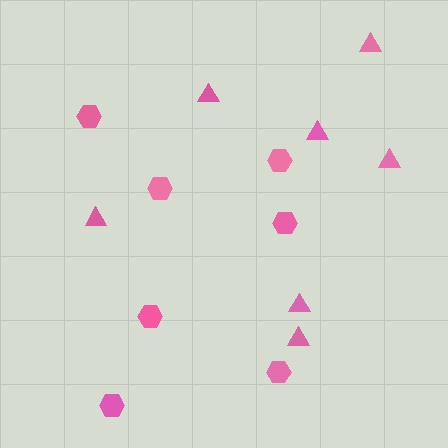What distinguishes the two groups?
There are 2 groups: one group of hexagons (7) and one group of triangles (7).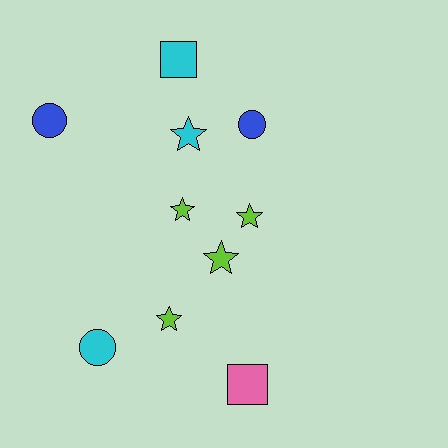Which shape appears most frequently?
Star, with 5 objects.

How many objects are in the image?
There are 10 objects.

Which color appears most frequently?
Lime, with 4 objects.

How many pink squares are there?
There is 1 pink square.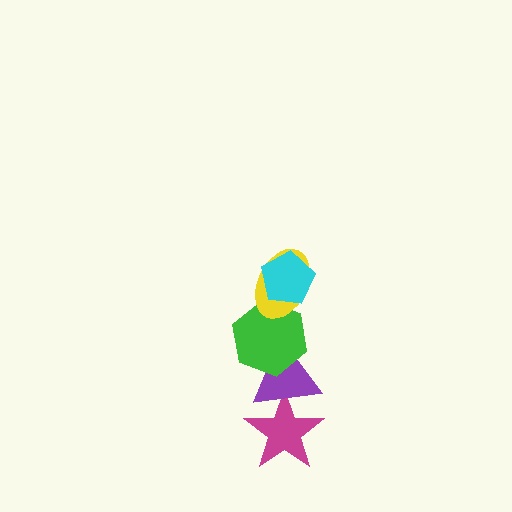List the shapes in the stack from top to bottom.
From top to bottom: the cyan pentagon, the yellow ellipse, the green hexagon, the purple triangle, the magenta star.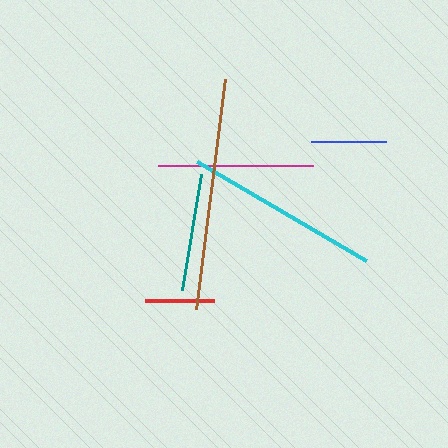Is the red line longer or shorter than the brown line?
The brown line is longer than the red line.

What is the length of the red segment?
The red segment is approximately 68 pixels long.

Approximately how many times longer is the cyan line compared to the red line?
The cyan line is approximately 2.9 times the length of the red line.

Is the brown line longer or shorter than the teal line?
The brown line is longer than the teal line.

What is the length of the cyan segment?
The cyan segment is approximately 196 pixels long.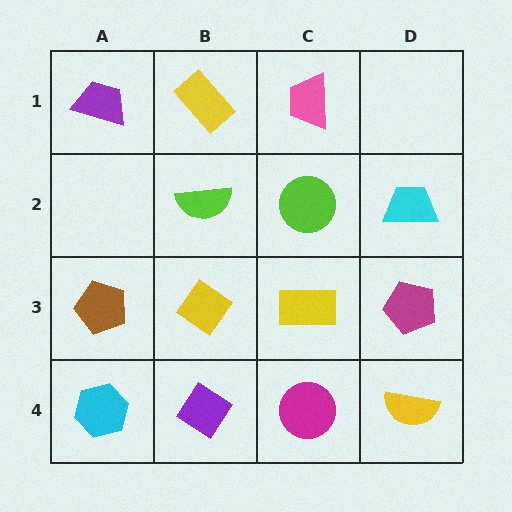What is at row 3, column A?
A brown pentagon.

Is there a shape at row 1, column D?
No, that cell is empty.